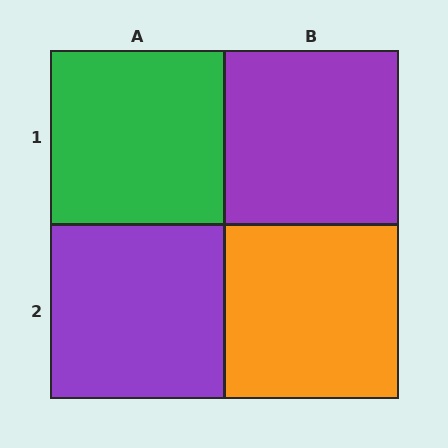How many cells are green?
1 cell is green.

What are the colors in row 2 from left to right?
Purple, orange.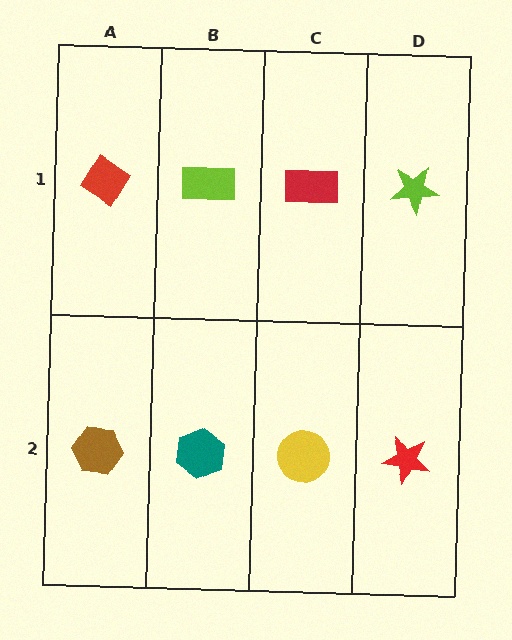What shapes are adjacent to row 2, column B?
A lime rectangle (row 1, column B), a brown hexagon (row 2, column A), a yellow circle (row 2, column C).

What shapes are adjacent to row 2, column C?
A red rectangle (row 1, column C), a teal hexagon (row 2, column B), a red star (row 2, column D).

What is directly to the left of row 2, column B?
A brown hexagon.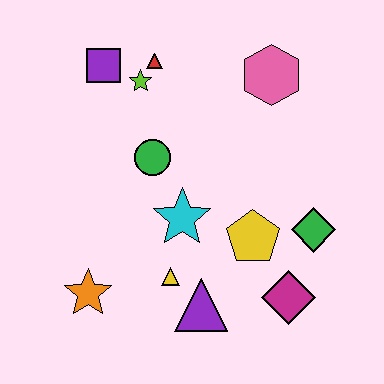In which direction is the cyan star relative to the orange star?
The cyan star is to the right of the orange star.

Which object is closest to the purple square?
The lime star is closest to the purple square.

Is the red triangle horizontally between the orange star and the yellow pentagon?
Yes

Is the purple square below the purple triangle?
No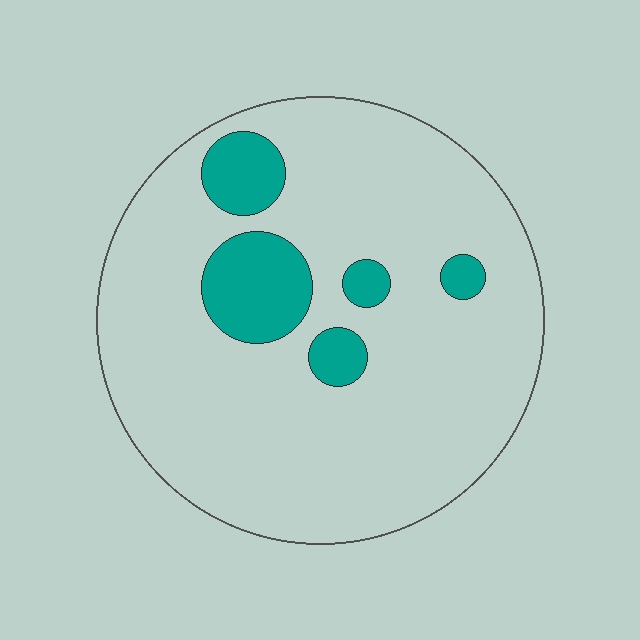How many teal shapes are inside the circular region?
5.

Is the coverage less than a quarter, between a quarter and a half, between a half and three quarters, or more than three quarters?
Less than a quarter.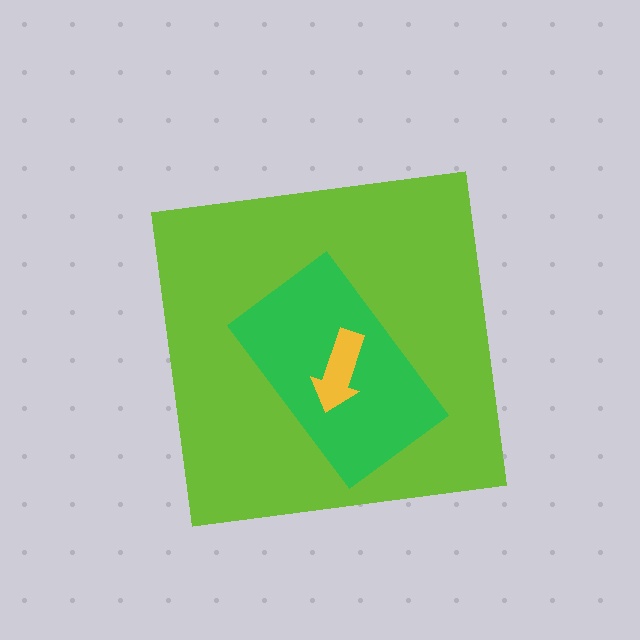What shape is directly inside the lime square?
The green rectangle.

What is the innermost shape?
The yellow arrow.